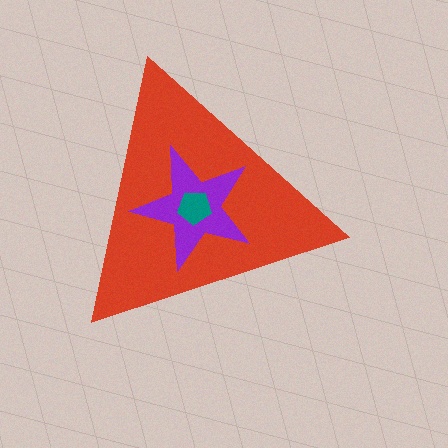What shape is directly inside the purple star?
The teal pentagon.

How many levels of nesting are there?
3.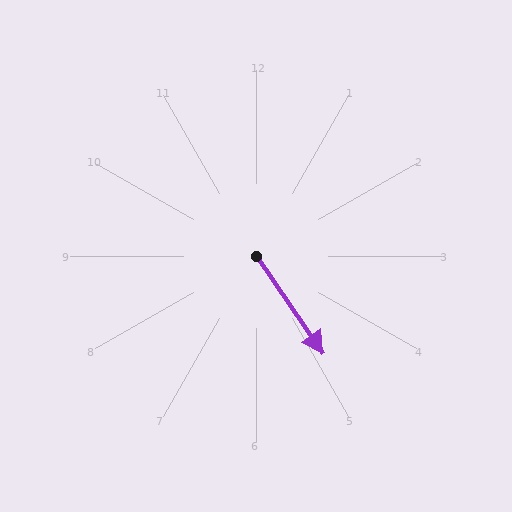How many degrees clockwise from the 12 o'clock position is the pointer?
Approximately 145 degrees.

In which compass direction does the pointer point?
Southeast.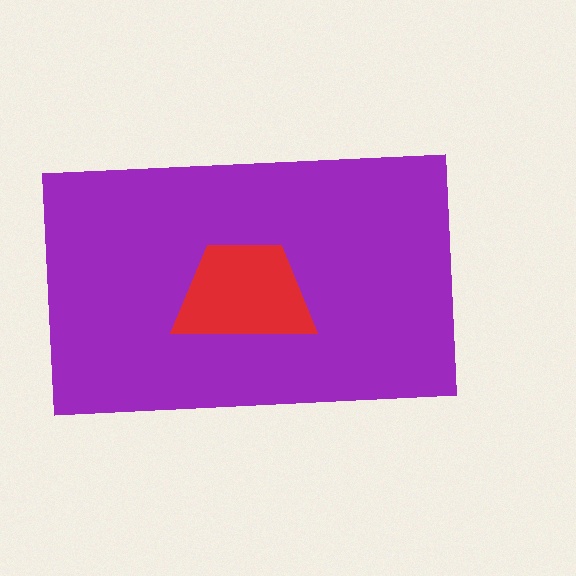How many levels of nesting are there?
2.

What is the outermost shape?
The purple rectangle.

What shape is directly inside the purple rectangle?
The red trapezoid.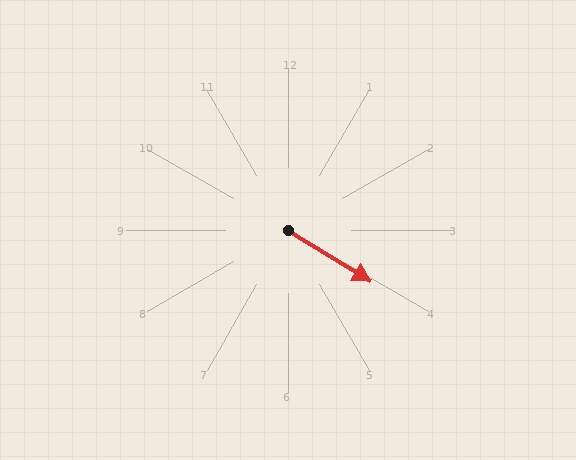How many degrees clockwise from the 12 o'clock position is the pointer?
Approximately 122 degrees.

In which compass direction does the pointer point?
Southeast.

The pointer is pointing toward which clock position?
Roughly 4 o'clock.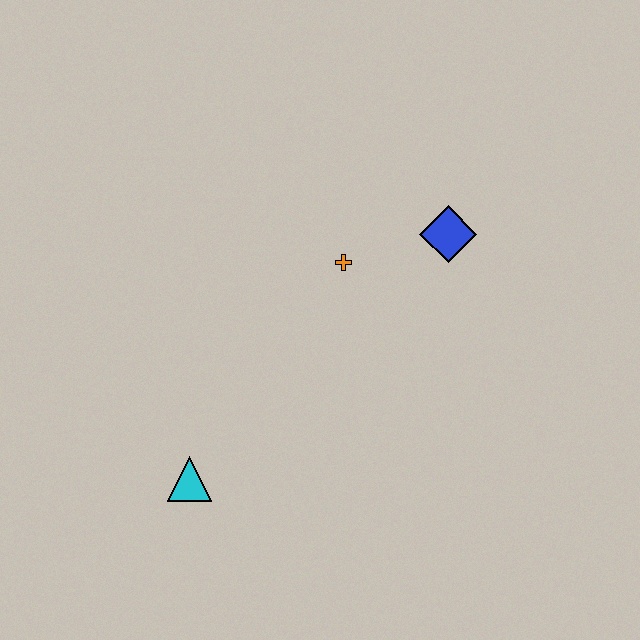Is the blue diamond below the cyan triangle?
No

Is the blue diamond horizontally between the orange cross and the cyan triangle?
No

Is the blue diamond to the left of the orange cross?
No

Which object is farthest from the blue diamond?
The cyan triangle is farthest from the blue diamond.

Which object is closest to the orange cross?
The blue diamond is closest to the orange cross.